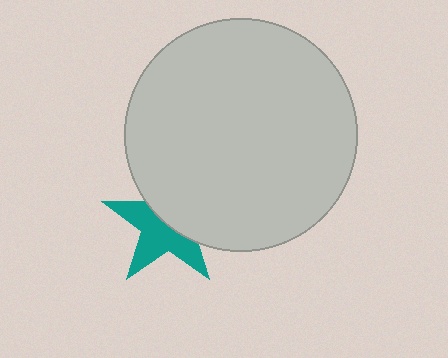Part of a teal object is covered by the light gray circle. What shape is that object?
It is a star.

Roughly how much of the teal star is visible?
About half of it is visible (roughly 54%).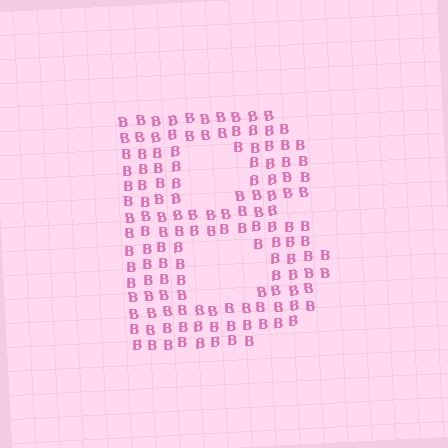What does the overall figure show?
The overall figure shows the letter B.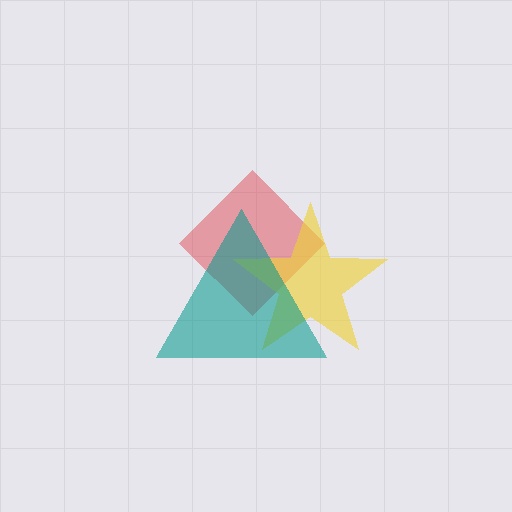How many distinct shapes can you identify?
There are 3 distinct shapes: a red diamond, a yellow star, a teal triangle.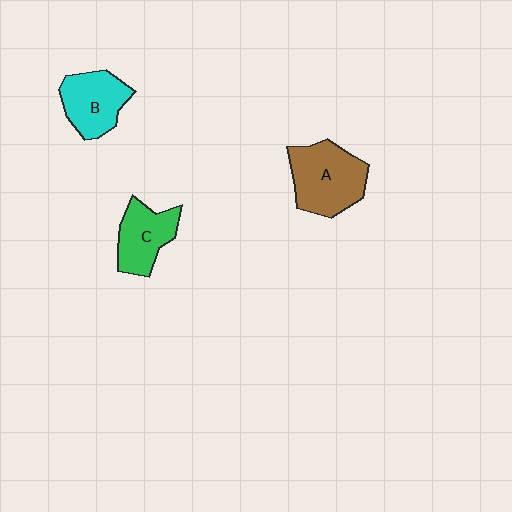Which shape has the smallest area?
Shape C (green).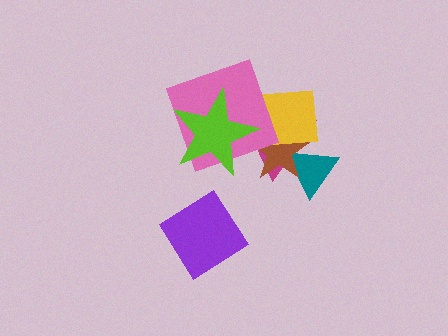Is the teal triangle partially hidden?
Yes, it is partially covered by another shape.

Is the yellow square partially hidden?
Yes, it is partially covered by another shape.